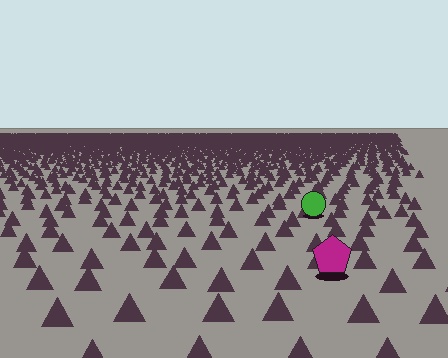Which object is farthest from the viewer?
The green circle is farthest from the viewer. It appears smaller and the ground texture around it is denser.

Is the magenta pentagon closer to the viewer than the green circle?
Yes. The magenta pentagon is closer — you can tell from the texture gradient: the ground texture is coarser near it.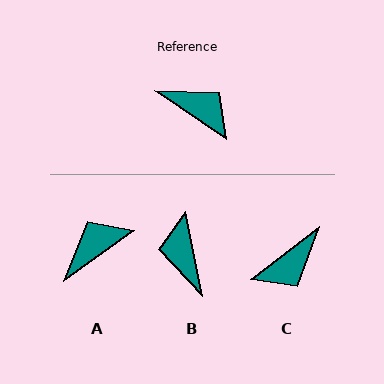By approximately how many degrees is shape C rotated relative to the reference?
Approximately 108 degrees clockwise.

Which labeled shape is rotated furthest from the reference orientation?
B, about 135 degrees away.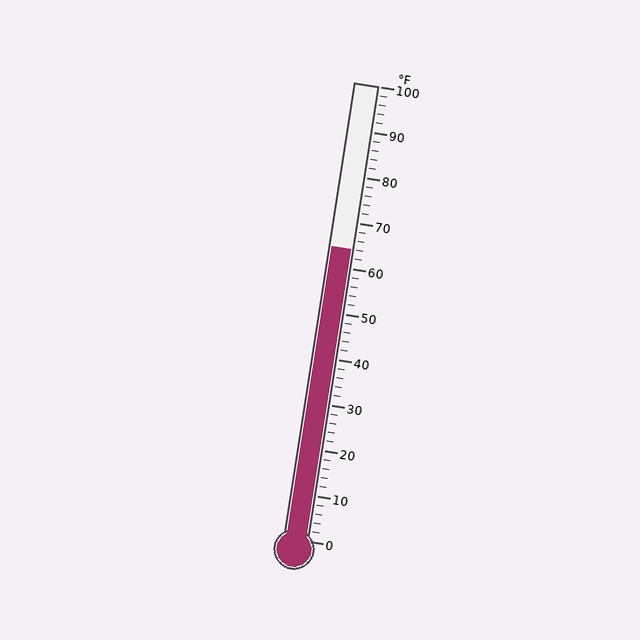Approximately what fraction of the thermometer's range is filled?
The thermometer is filled to approximately 65% of its range.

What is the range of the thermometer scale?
The thermometer scale ranges from 0°F to 100°F.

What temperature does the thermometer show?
The thermometer shows approximately 64°F.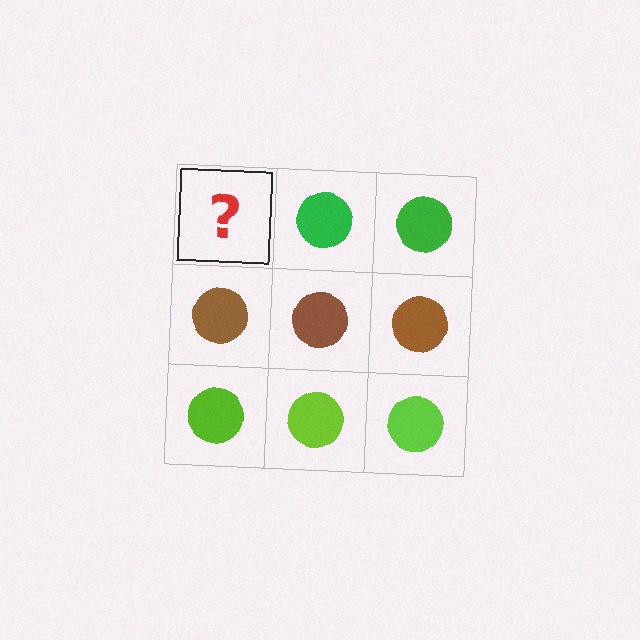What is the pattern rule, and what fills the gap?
The rule is that each row has a consistent color. The gap should be filled with a green circle.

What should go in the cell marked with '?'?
The missing cell should contain a green circle.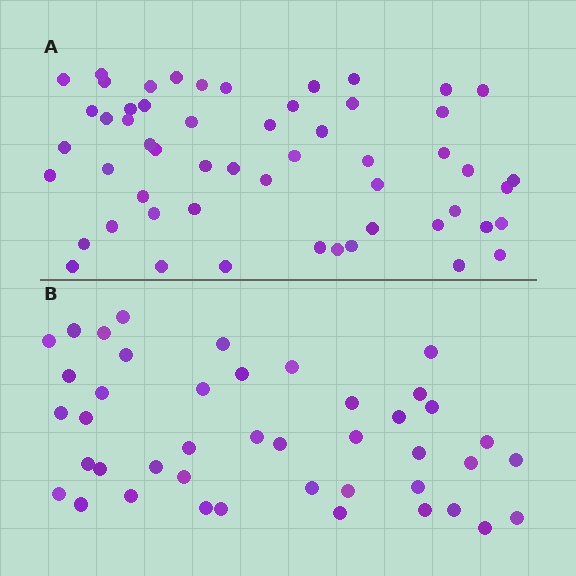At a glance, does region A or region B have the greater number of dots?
Region A (the top region) has more dots.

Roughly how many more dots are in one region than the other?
Region A has roughly 12 or so more dots than region B.